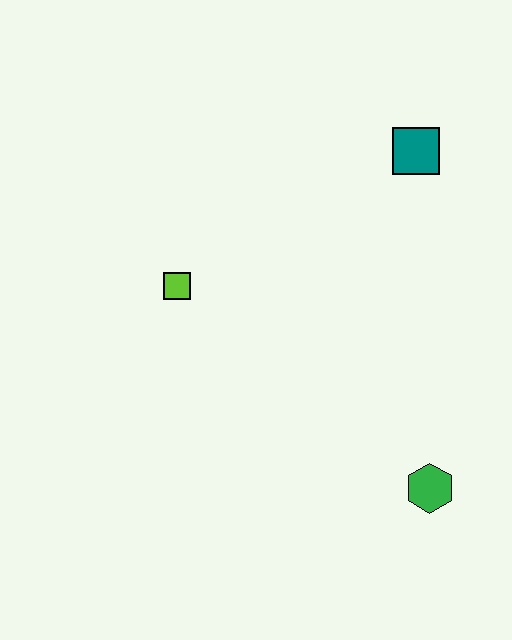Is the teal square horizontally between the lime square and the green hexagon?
Yes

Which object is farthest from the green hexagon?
The teal square is farthest from the green hexagon.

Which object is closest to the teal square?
The lime square is closest to the teal square.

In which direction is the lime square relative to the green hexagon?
The lime square is to the left of the green hexagon.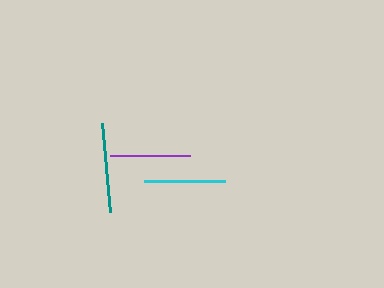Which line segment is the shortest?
The purple line is the shortest at approximately 80 pixels.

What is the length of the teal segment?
The teal segment is approximately 89 pixels long.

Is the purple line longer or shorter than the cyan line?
The cyan line is longer than the purple line.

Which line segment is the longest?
The teal line is the longest at approximately 89 pixels.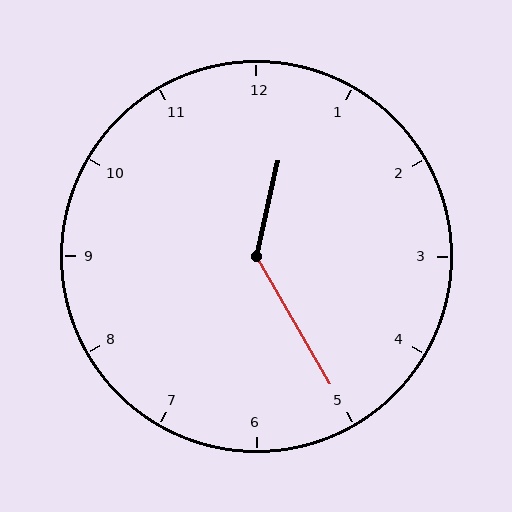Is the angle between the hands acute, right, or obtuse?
It is obtuse.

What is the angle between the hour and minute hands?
Approximately 138 degrees.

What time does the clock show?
12:25.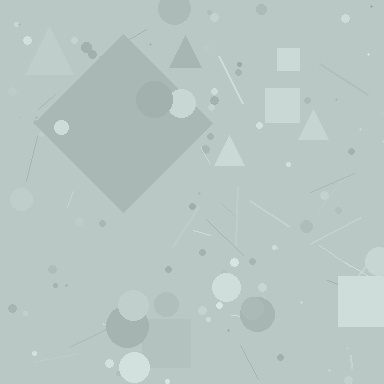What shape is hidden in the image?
A diamond is hidden in the image.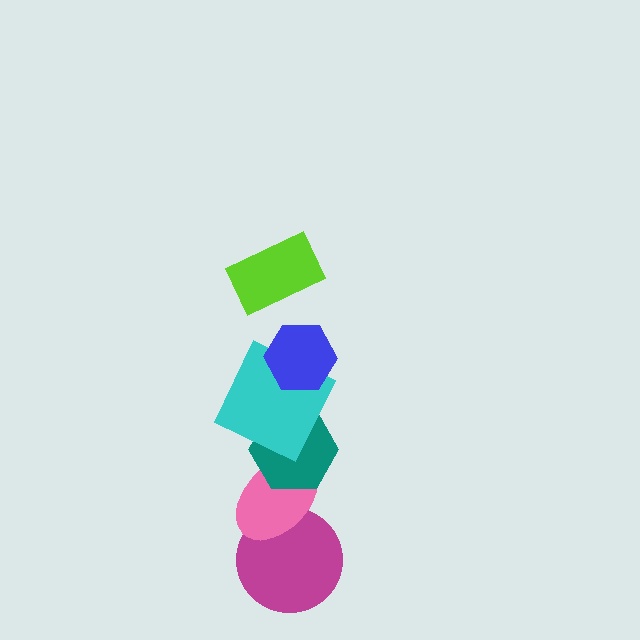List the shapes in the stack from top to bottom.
From top to bottom: the lime rectangle, the blue hexagon, the cyan square, the teal hexagon, the pink ellipse, the magenta circle.